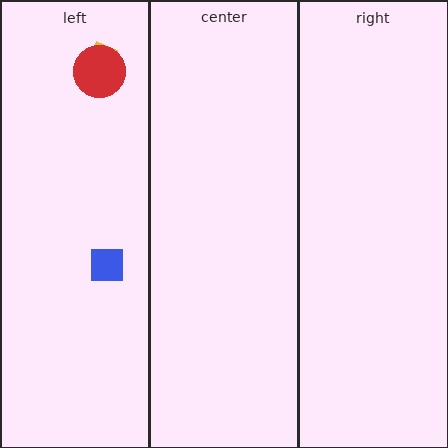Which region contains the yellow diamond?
The left region.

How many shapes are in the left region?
3.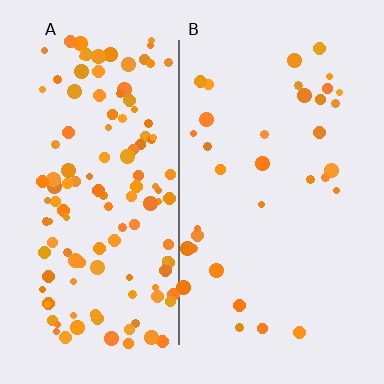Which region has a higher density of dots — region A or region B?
A (the left).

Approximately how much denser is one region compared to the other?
Approximately 3.7× — region A over region B.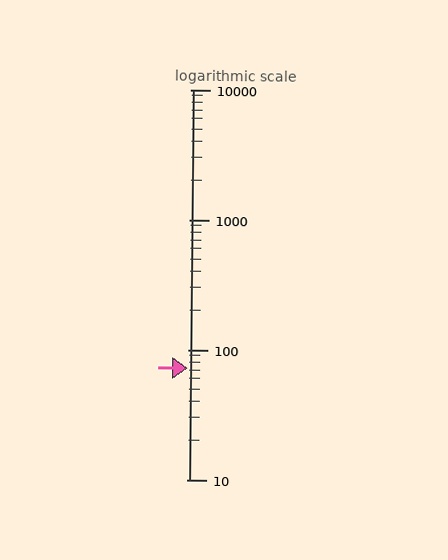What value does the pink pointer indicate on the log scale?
The pointer indicates approximately 72.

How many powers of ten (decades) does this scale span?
The scale spans 3 decades, from 10 to 10000.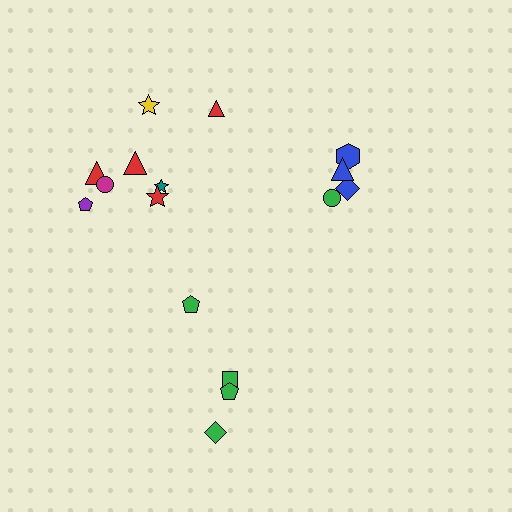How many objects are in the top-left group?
There are 8 objects.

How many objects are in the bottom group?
There are 4 objects.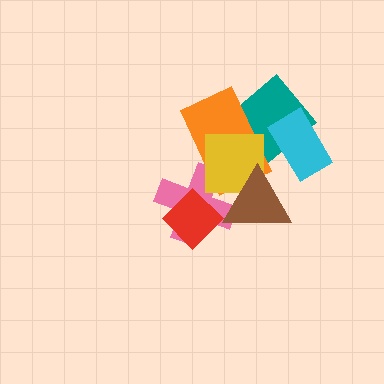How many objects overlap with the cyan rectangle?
1 object overlaps with the cyan rectangle.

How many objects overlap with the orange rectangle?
4 objects overlap with the orange rectangle.